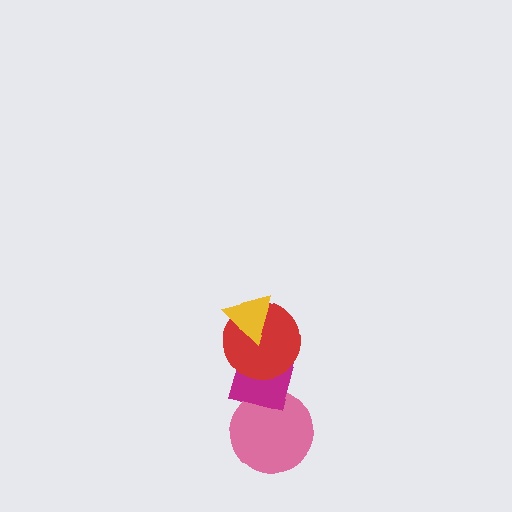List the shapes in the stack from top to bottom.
From top to bottom: the yellow triangle, the red circle, the magenta diamond, the pink circle.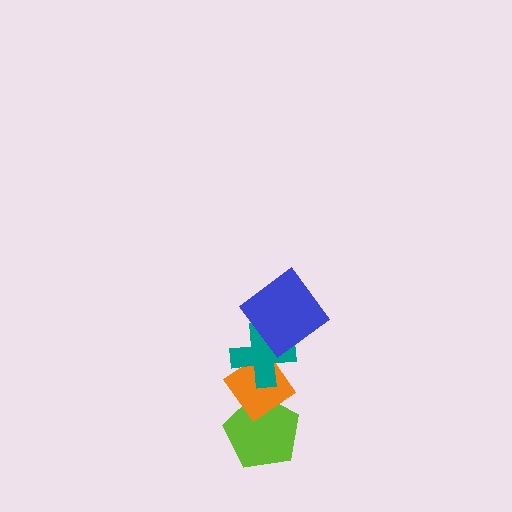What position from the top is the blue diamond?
The blue diamond is 1st from the top.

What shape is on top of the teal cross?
The blue diamond is on top of the teal cross.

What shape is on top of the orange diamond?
The teal cross is on top of the orange diamond.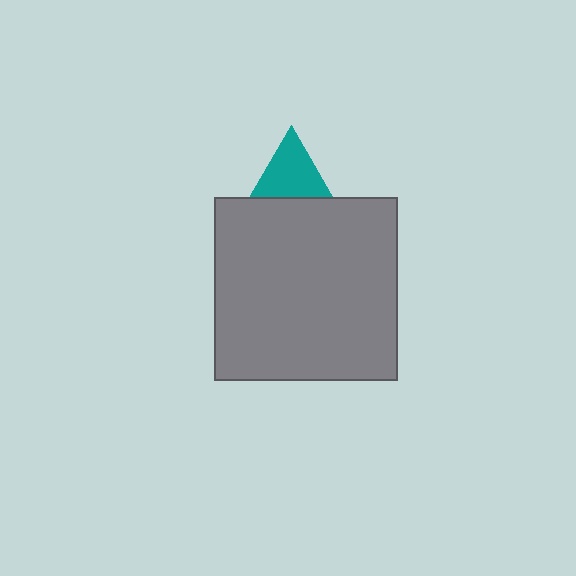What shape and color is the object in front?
The object in front is a gray square.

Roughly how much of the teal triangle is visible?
About half of it is visible (roughly 50%).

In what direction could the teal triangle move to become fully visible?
The teal triangle could move up. That would shift it out from behind the gray square entirely.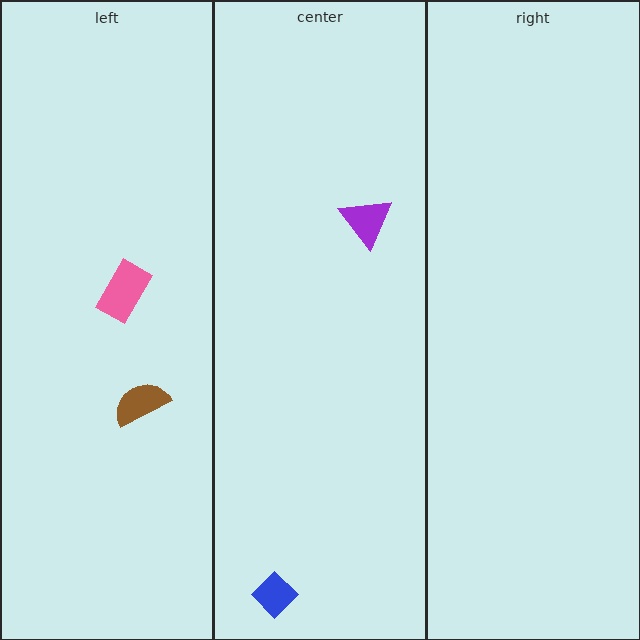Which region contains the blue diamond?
The center region.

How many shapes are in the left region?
2.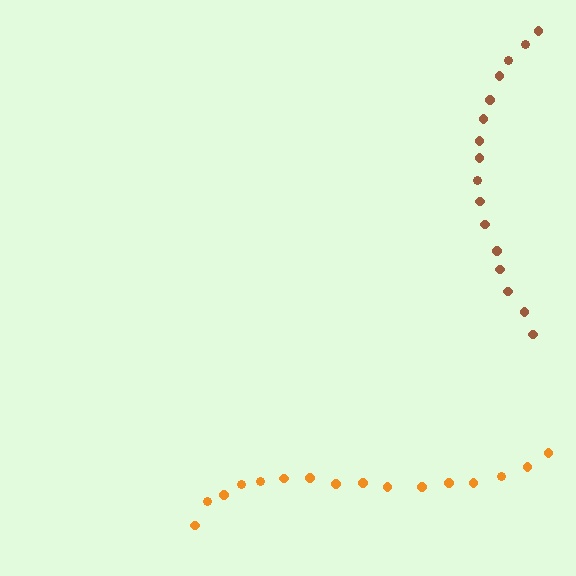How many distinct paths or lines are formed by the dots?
There are 2 distinct paths.